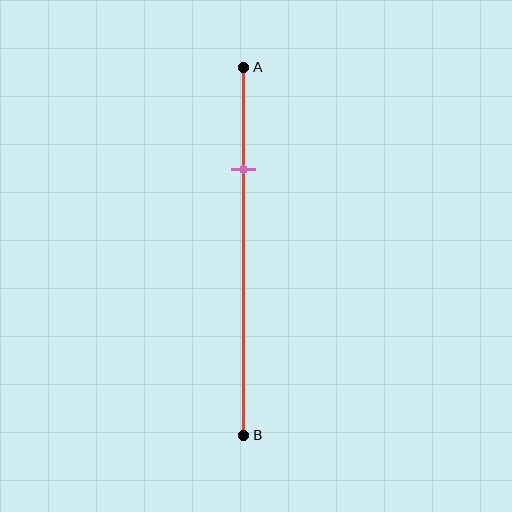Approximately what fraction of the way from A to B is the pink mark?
The pink mark is approximately 30% of the way from A to B.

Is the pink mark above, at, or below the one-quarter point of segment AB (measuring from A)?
The pink mark is approximately at the one-quarter point of segment AB.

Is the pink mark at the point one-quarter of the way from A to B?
Yes, the mark is approximately at the one-quarter point.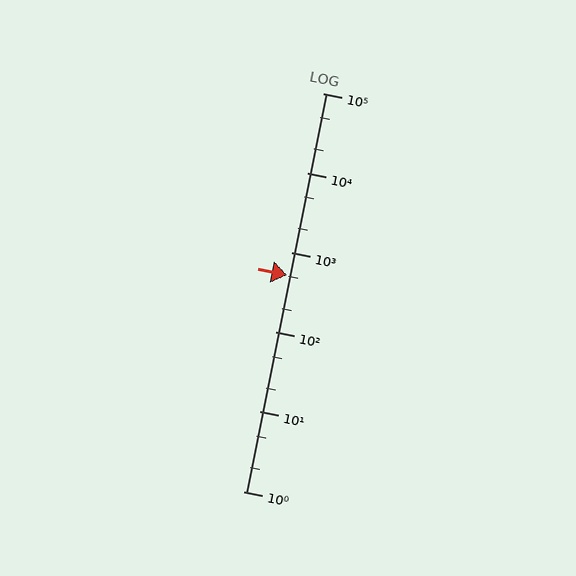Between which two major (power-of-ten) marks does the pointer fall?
The pointer is between 100 and 1000.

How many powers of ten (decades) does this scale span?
The scale spans 5 decades, from 1 to 100000.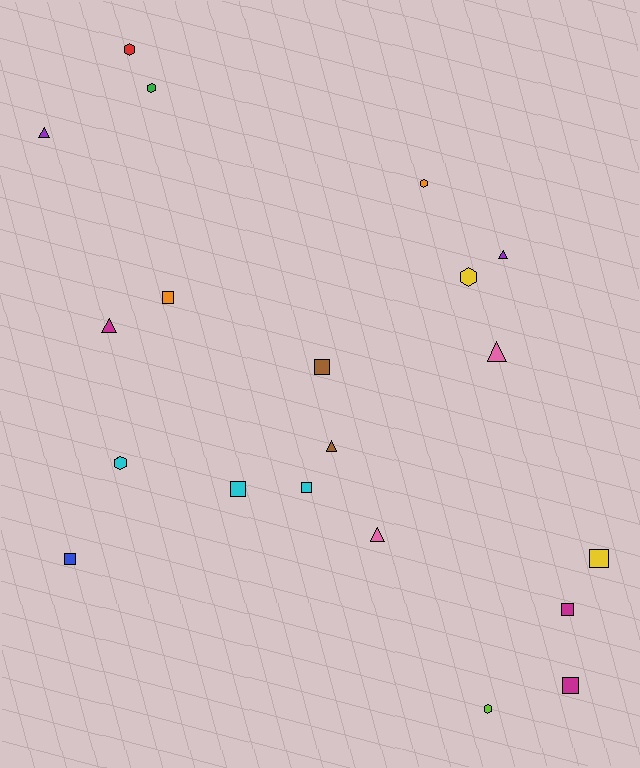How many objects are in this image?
There are 20 objects.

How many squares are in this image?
There are 8 squares.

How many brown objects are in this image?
There are 2 brown objects.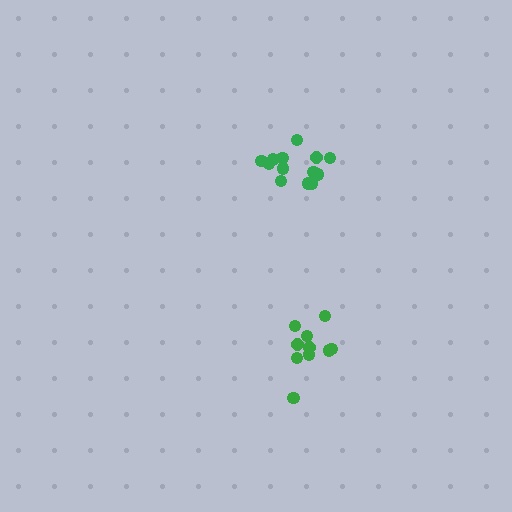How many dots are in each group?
Group 1: 10 dots, Group 2: 13 dots (23 total).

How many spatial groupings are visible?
There are 2 spatial groupings.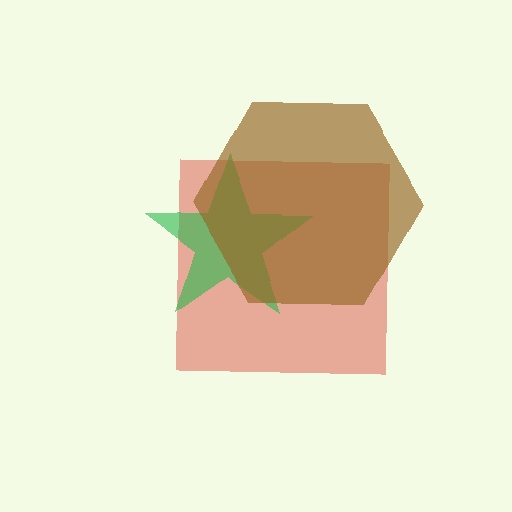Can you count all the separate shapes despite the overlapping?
Yes, there are 3 separate shapes.